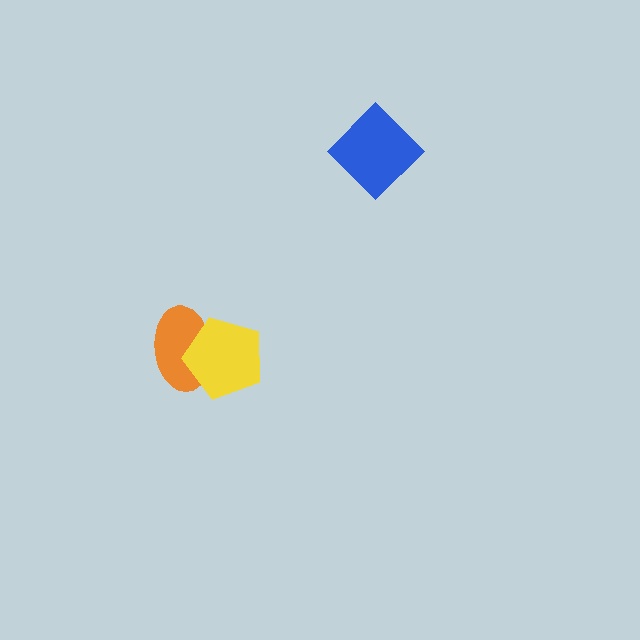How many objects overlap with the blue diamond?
0 objects overlap with the blue diamond.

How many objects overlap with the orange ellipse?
1 object overlaps with the orange ellipse.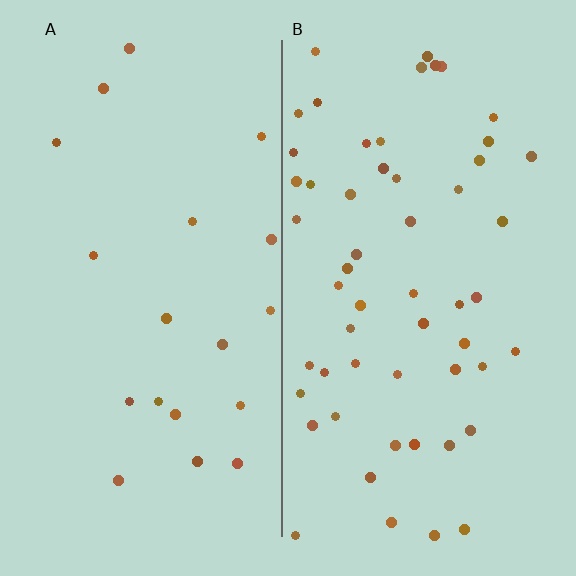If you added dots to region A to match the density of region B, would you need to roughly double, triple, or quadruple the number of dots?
Approximately triple.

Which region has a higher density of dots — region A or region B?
B (the right).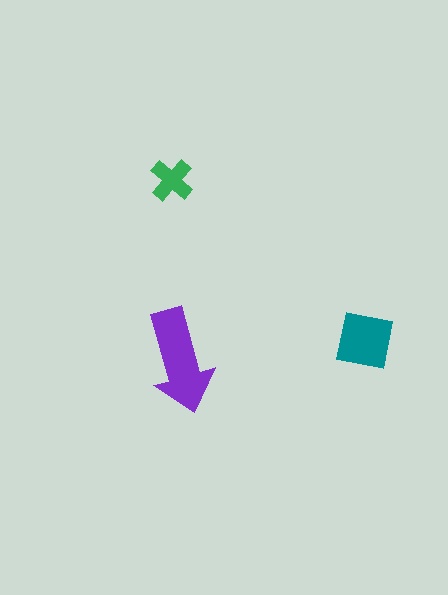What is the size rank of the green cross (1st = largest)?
3rd.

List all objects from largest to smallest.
The purple arrow, the teal square, the green cross.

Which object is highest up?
The green cross is topmost.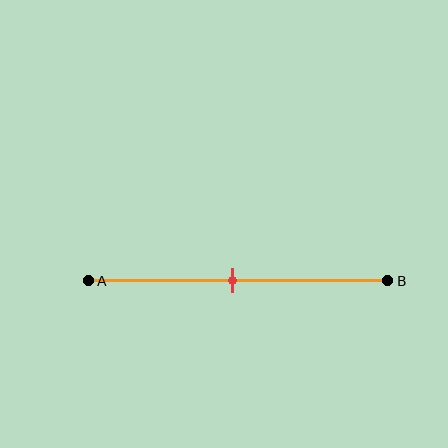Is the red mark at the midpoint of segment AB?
Yes, the mark is approximately at the midpoint.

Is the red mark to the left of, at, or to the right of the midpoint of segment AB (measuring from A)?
The red mark is approximately at the midpoint of segment AB.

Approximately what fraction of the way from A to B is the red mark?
The red mark is approximately 50% of the way from A to B.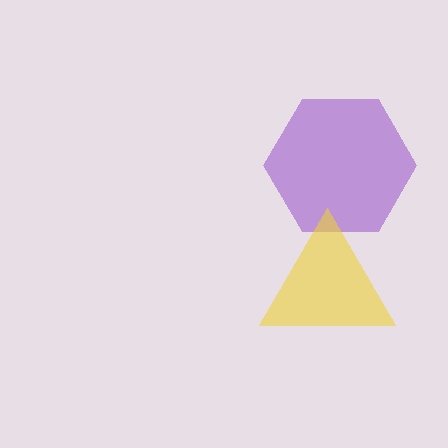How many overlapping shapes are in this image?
There are 2 overlapping shapes in the image.